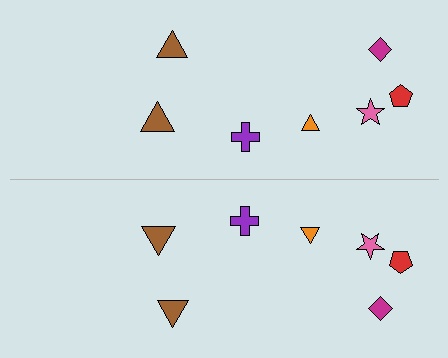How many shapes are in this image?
There are 14 shapes in this image.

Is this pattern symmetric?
Yes, this pattern has bilateral (reflection) symmetry.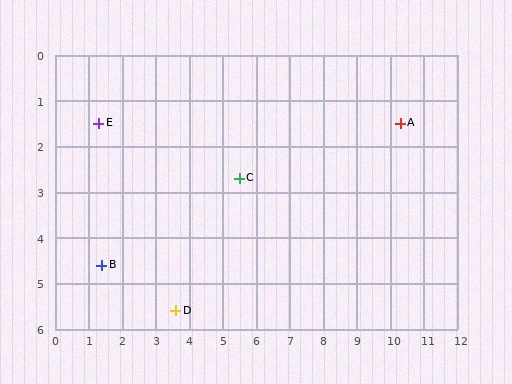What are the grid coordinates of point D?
Point D is at approximately (3.6, 5.6).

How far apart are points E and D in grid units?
Points E and D are about 4.7 grid units apart.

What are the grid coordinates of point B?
Point B is at approximately (1.4, 4.6).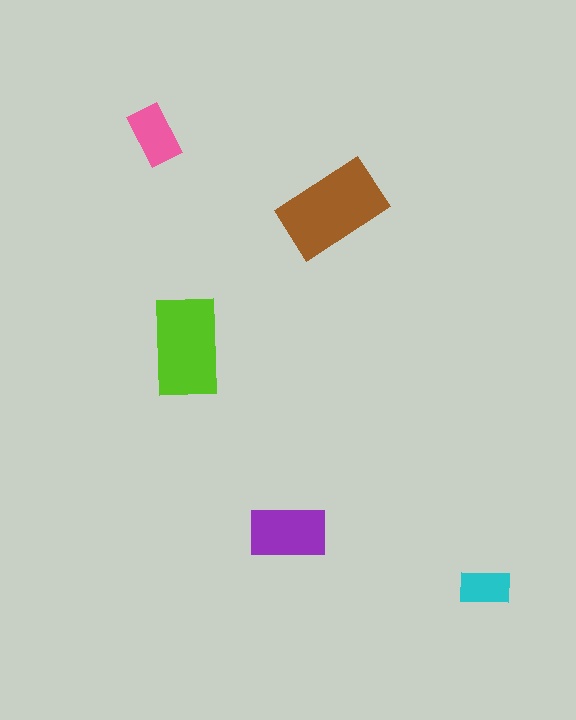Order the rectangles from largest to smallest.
the brown one, the lime one, the purple one, the pink one, the cyan one.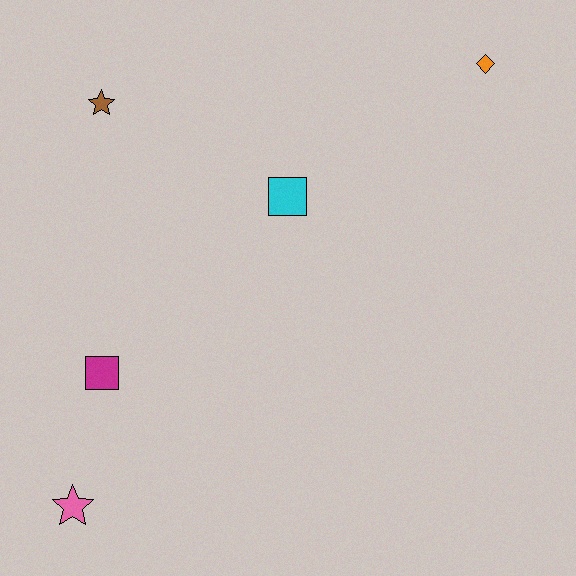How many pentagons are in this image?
There are no pentagons.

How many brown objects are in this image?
There is 1 brown object.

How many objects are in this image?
There are 5 objects.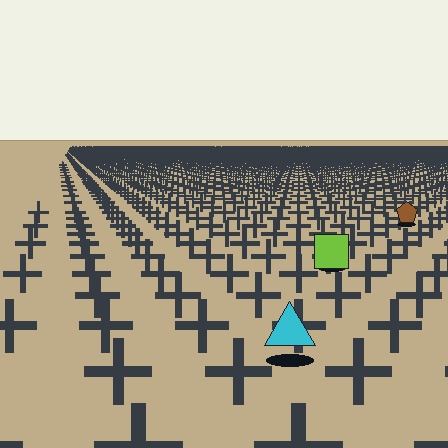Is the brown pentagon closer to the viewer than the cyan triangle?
No. The cyan triangle is closer — you can tell from the texture gradient: the ground texture is coarser near it.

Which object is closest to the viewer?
The cyan triangle is closest. The texture marks near it are larger and more spread out.